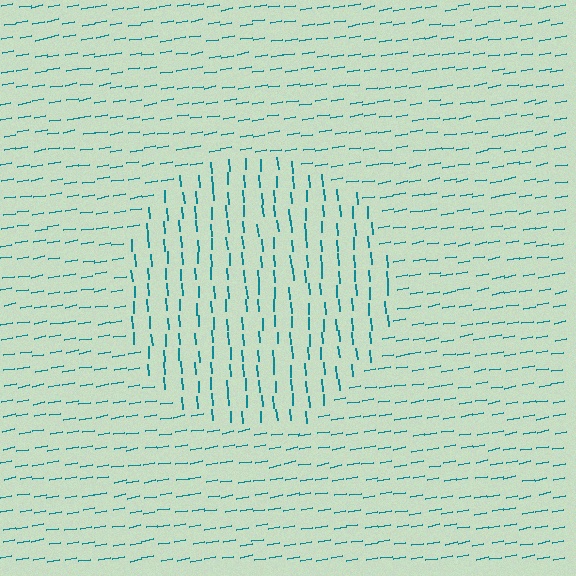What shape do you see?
I see a circle.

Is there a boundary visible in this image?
Yes, there is a texture boundary formed by a change in line orientation.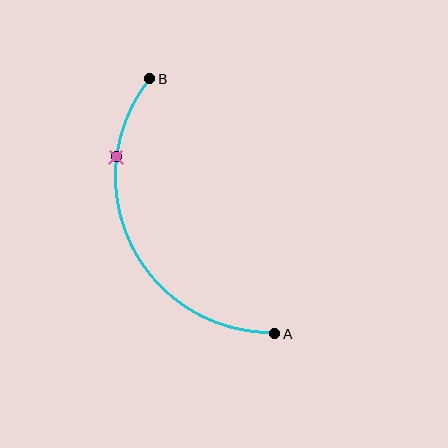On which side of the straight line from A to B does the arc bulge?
The arc bulges to the left of the straight line connecting A and B.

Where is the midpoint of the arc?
The arc midpoint is the point on the curve farthest from the straight line joining A and B. It sits to the left of that line.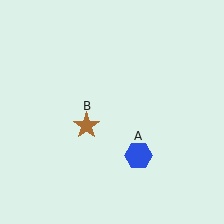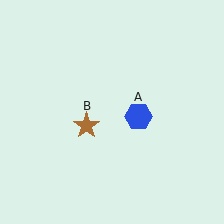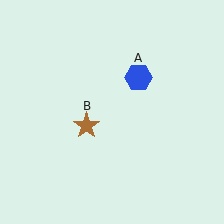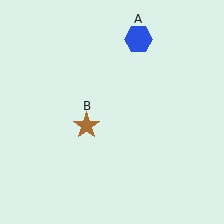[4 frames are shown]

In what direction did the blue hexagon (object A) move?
The blue hexagon (object A) moved up.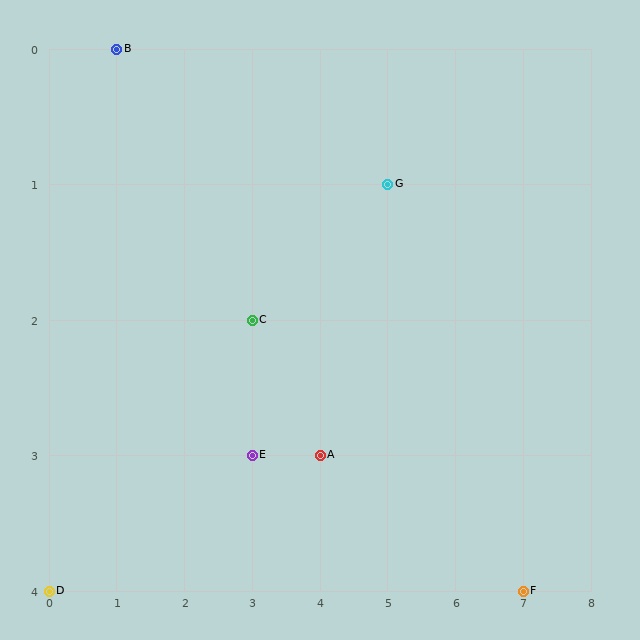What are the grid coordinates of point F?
Point F is at grid coordinates (7, 4).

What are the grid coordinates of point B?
Point B is at grid coordinates (1, 0).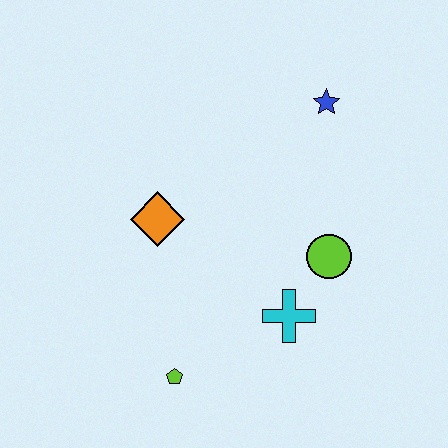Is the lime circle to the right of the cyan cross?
Yes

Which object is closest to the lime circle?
The cyan cross is closest to the lime circle.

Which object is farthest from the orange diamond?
The blue star is farthest from the orange diamond.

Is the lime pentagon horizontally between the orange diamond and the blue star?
Yes